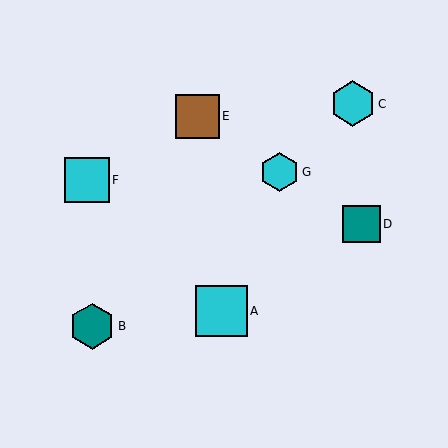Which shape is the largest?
The cyan square (labeled A) is the largest.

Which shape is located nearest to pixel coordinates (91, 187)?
The cyan square (labeled F) at (87, 180) is nearest to that location.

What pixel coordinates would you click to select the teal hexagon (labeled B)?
Click at (92, 326) to select the teal hexagon B.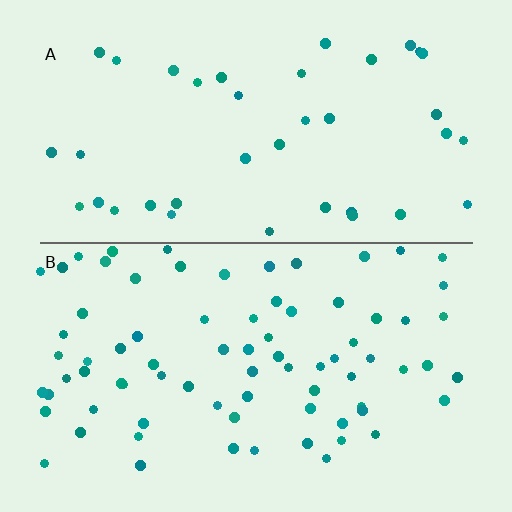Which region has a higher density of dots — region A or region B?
B (the bottom).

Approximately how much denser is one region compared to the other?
Approximately 2.0× — region B over region A.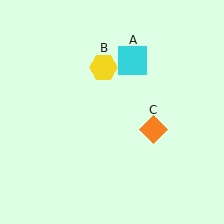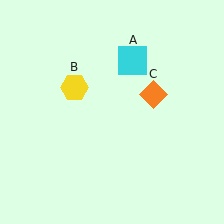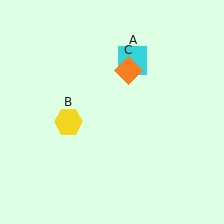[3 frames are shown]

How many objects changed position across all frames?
2 objects changed position: yellow hexagon (object B), orange diamond (object C).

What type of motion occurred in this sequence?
The yellow hexagon (object B), orange diamond (object C) rotated counterclockwise around the center of the scene.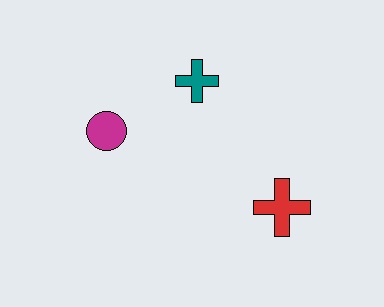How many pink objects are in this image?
There are no pink objects.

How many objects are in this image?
There are 3 objects.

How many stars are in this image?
There are no stars.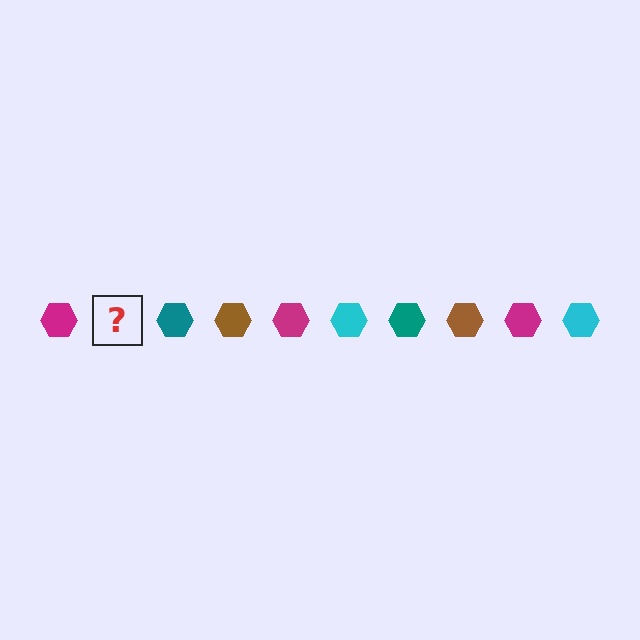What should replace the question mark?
The question mark should be replaced with a cyan hexagon.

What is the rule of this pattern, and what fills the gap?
The rule is that the pattern cycles through magenta, cyan, teal, brown hexagons. The gap should be filled with a cyan hexagon.